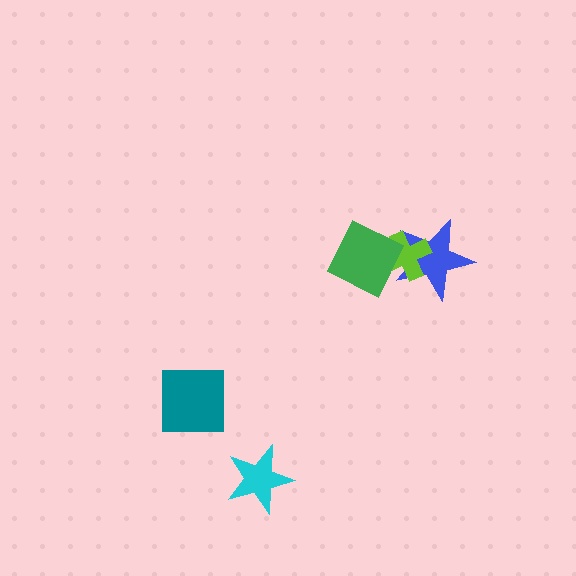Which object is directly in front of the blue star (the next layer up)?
The lime cross is directly in front of the blue star.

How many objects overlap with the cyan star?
0 objects overlap with the cyan star.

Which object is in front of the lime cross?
The green diamond is in front of the lime cross.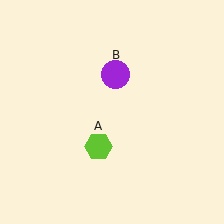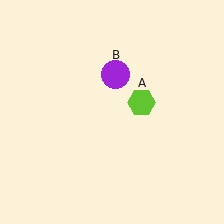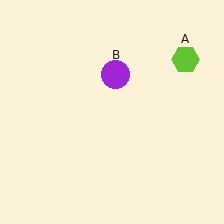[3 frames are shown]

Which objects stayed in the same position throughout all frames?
Purple circle (object B) remained stationary.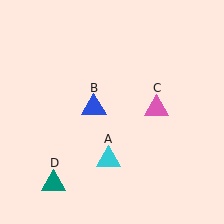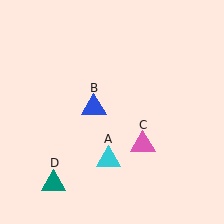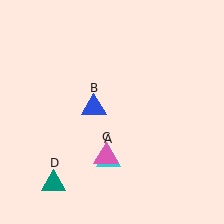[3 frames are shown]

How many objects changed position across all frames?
1 object changed position: pink triangle (object C).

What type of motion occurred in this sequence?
The pink triangle (object C) rotated clockwise around the center of the scene.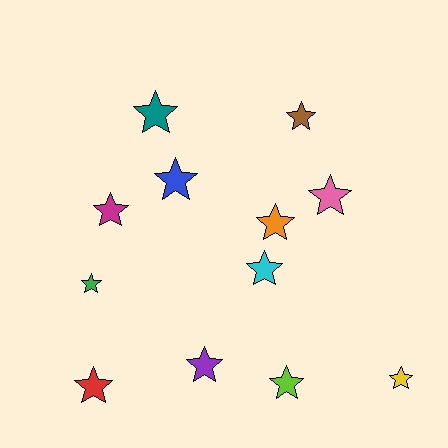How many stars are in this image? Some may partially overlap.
There are 12 stars.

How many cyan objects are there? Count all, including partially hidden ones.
There is 1 cyan object.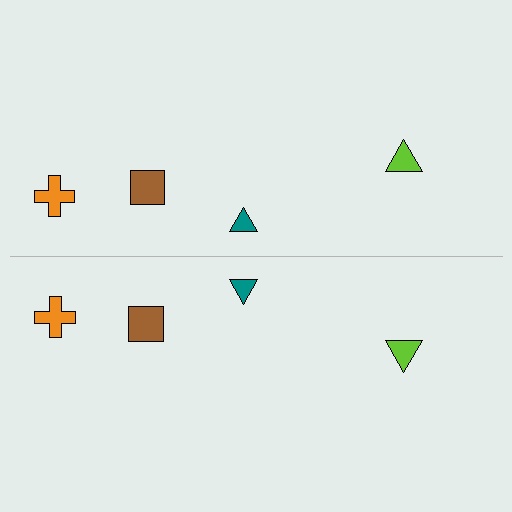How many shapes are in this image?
There are 8 shapes in this image.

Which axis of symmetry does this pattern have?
The pattern has a horizontal axis of symmetry running through the center of the image.